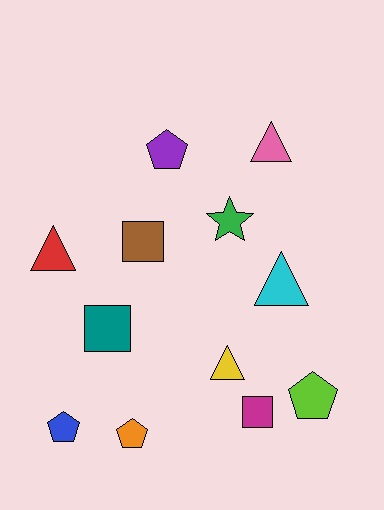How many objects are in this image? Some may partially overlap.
There are 12 objects.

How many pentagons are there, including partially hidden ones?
There are 4 pentagons.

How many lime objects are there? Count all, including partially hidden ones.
There is 1 lime object.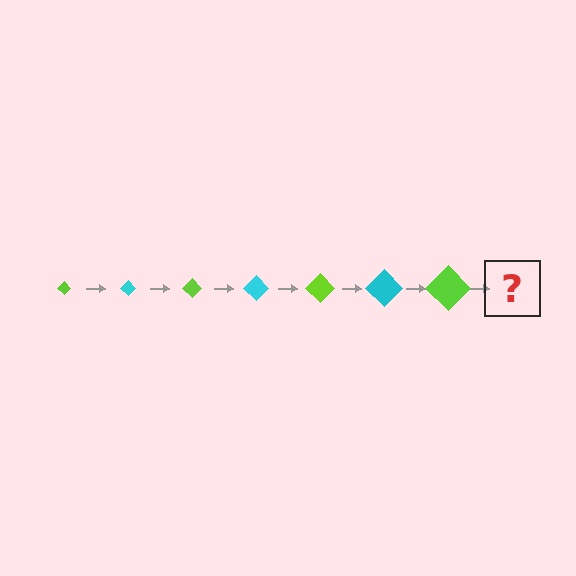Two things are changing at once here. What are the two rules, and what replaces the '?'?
The two rules are that the diamond grows larger each step and the color cycles through lime and cyan. The '?' should be a cyan diamond, larger than the previous one.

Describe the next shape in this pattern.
It should be a cyan diamond, larger than the previous one.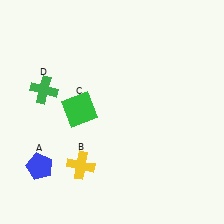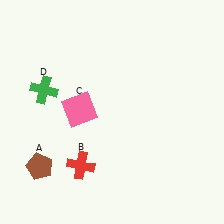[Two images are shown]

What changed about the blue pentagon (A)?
In Image 1, A is blue. In Image 2, it changed to brown.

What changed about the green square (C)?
In Image 1, C is green. In Image 2, it changed to pink.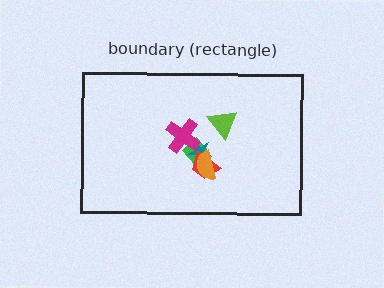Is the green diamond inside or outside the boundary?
Inside.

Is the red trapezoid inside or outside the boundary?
Inside.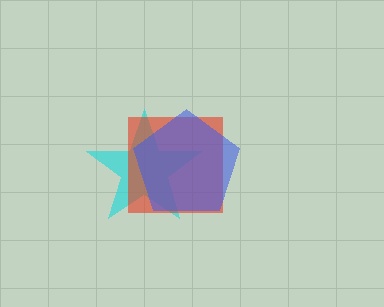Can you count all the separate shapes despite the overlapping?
Yes, there are 3 separate shapes.